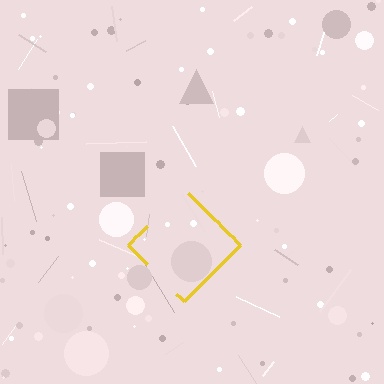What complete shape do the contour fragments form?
The contour fragments form a diamond.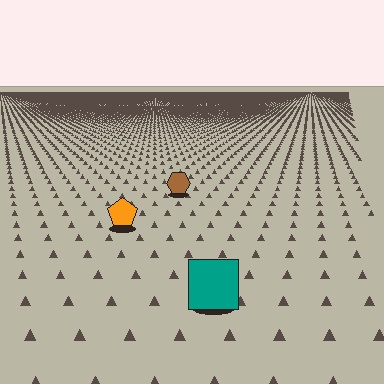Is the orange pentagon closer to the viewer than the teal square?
No. The teal square is closer — you can tell from the texture gradient: the ground texture is coarser near it.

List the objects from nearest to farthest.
From nearest to farthest: the teal square, the orange pentagon, the brown hexagon.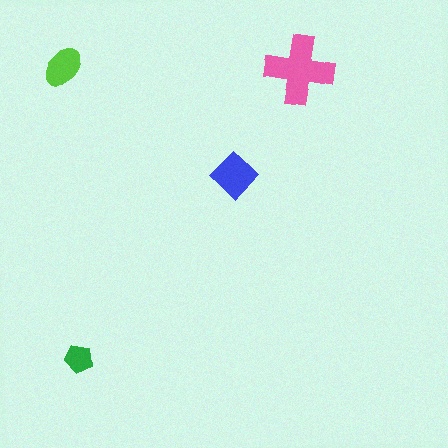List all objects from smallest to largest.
The green pentagon, the lime ellipse, the blue diamond, the pink cross.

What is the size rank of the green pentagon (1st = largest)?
4th.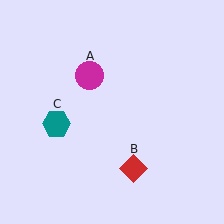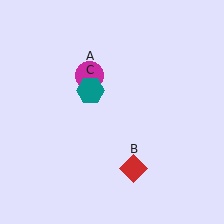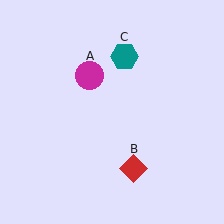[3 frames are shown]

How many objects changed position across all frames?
1 object changed position: teal hexagon (object C).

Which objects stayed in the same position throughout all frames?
Magenta circle (object A) and red diamond (object B) remained stationary.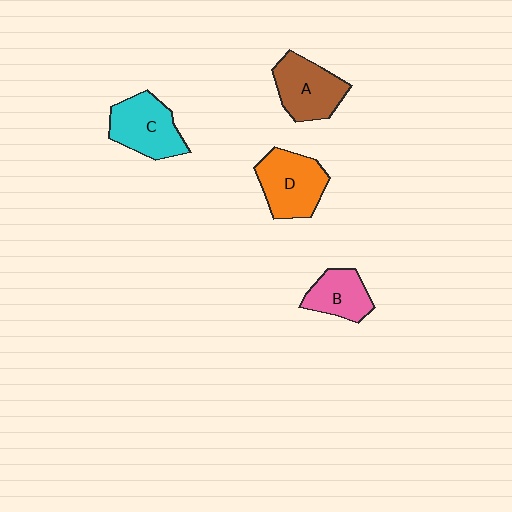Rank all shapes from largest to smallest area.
From largest to smallest: D (orange), C (cyan), A (brown), B (pink).